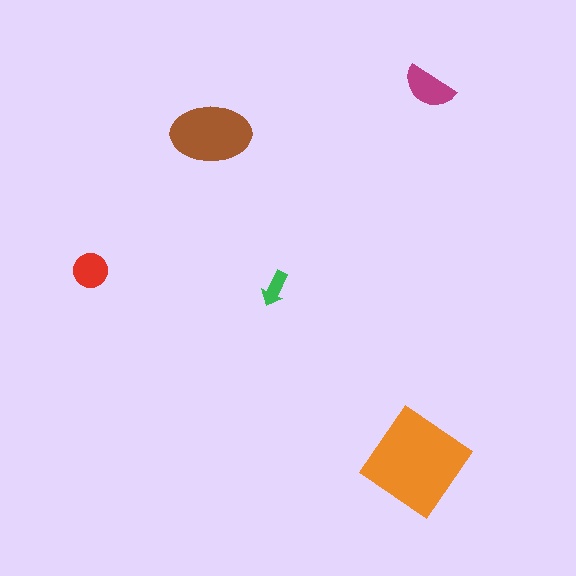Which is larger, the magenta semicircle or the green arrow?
The magenta semicircle.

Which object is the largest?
The orange diamond.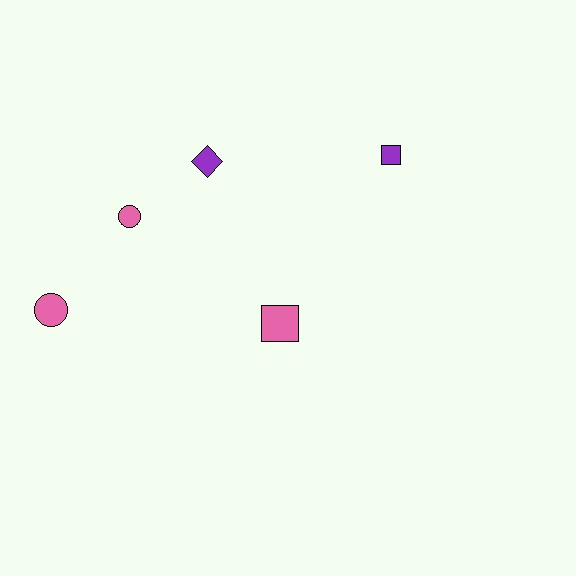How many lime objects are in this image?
There are no lime objects.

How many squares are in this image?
There are 2 squares.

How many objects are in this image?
There are 5 objects.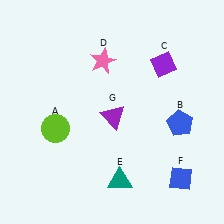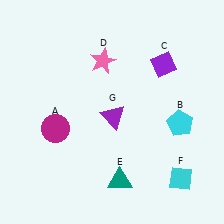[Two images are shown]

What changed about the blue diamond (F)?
In Image 1, F is blue. In Image 2, it changed to cyan.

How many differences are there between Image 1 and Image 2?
There are 3 differences between the two images.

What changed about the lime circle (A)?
In Image 1, A is lime. In Image 2, it changed to magenta.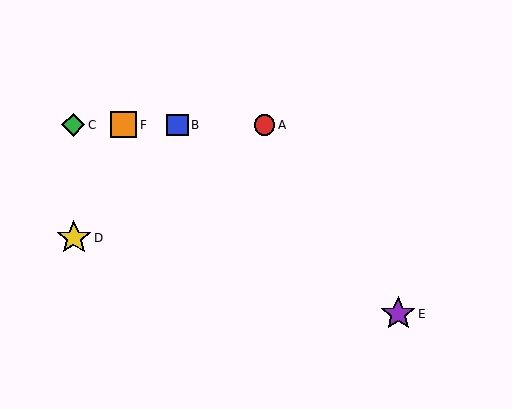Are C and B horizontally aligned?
Yes, both are at y≈125.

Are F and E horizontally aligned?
No, F is at y≈125 and E is at y≈314.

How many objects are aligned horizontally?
4 objects (A, B, C, F) are aligned horizontally.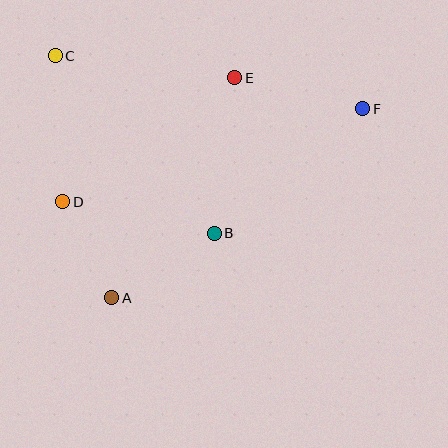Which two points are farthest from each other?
Points A and F are farthest from each other.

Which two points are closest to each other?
Points A and D are closest to each other.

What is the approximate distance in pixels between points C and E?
The distance between C and E is approximately 181 pixels.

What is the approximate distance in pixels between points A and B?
The distance between A and B is approximately 121 pixels.